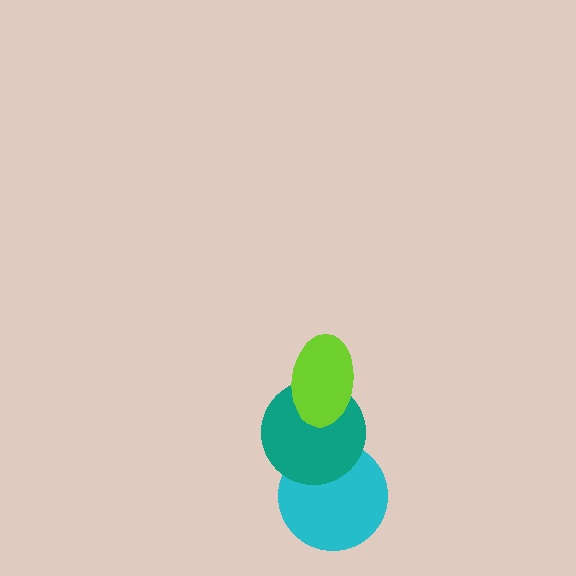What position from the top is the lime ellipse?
The lime ellipse is 1st from the top.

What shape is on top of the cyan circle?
The teal circle is on top of the cyan circle.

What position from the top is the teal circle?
The teal circle is 2nd from the top.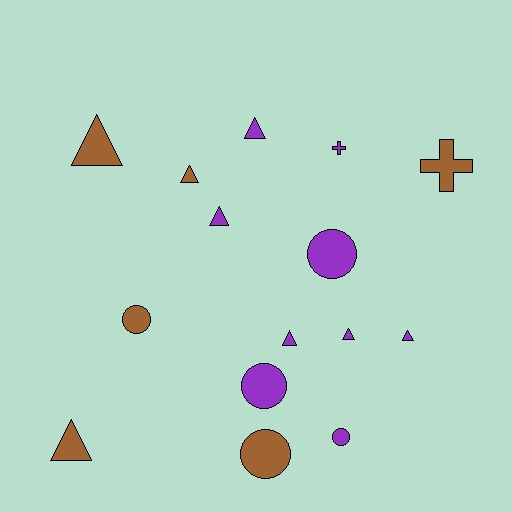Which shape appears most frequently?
Triangle, with 8 objects.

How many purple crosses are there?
There is 1 purple cross.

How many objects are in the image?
There are 15 objects.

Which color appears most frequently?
Purple, with 9 objects.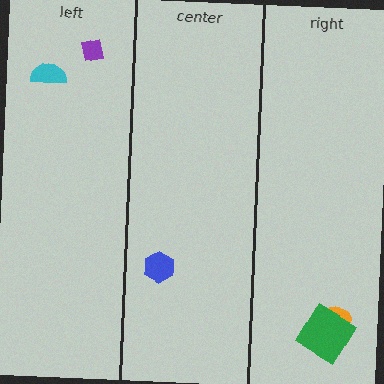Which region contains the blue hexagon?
The center region.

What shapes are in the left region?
The purple square, the cyan semicircle.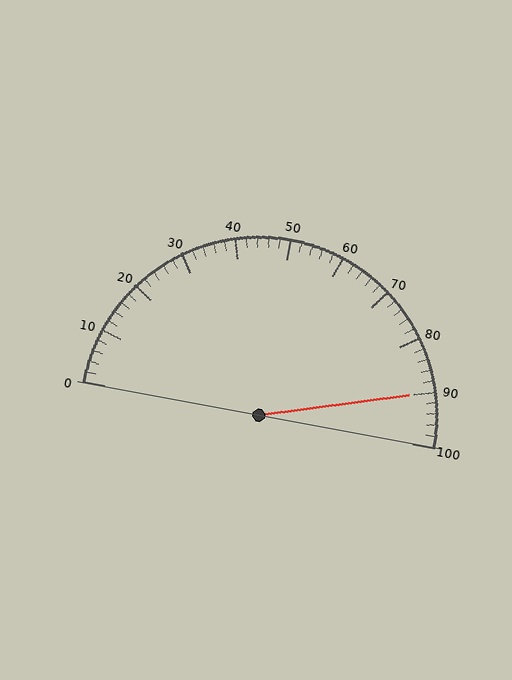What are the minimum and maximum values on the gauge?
The gauge ranges from 0 to 100.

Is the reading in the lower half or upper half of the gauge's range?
The reading is in the upper half of the range (0 to 100).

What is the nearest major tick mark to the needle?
The nearest major tick mark is 90.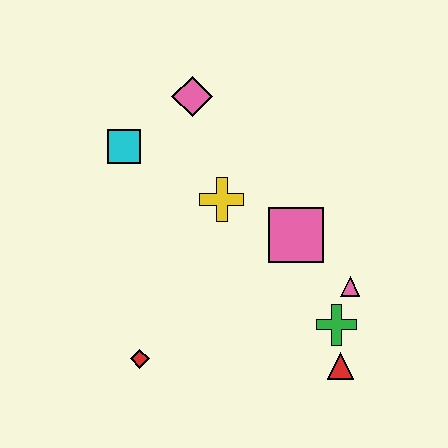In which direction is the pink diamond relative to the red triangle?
The pink diamond is above the red triangle.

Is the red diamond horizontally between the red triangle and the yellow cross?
No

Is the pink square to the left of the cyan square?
No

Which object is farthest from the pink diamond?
The red triangle is farthest from the pink diamond.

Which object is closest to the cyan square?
The pink diamond is closest to the cyan square.